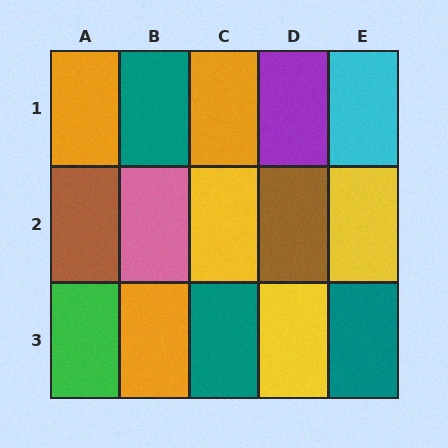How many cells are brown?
2 cells are brown.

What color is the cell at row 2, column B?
Pink.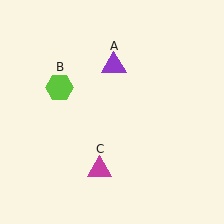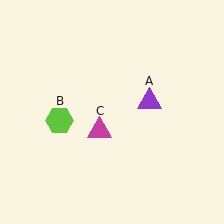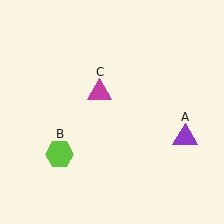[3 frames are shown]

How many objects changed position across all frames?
3 objects changed position: purple triangle (object A), lime hexagon (object B), magenta triangle (object C).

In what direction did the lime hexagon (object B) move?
The lime hexagon (object B) moved down.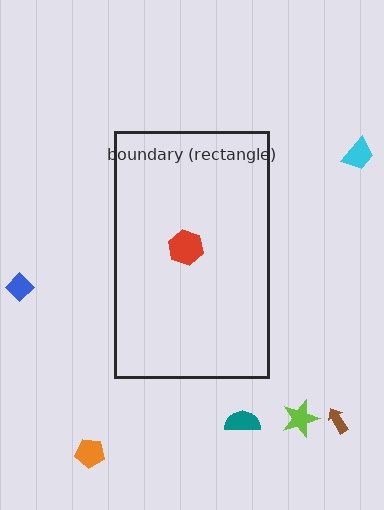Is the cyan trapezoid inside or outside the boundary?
Outside.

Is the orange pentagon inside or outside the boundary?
Outside.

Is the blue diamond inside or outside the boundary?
Outside.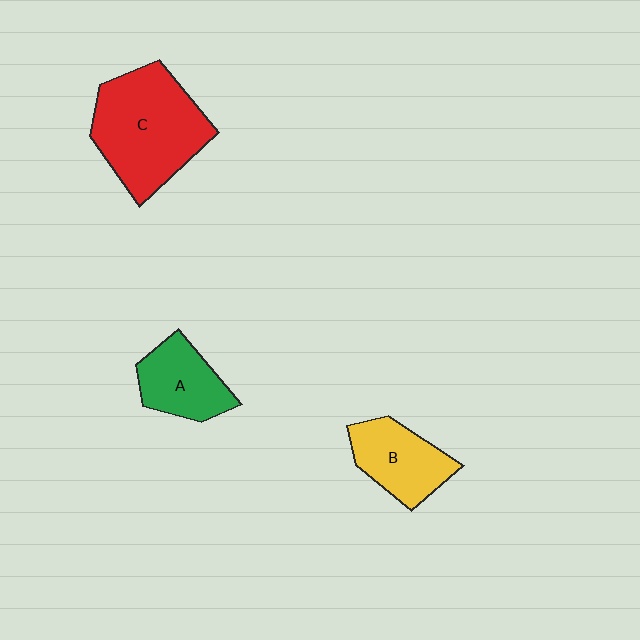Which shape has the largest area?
Shape C (red).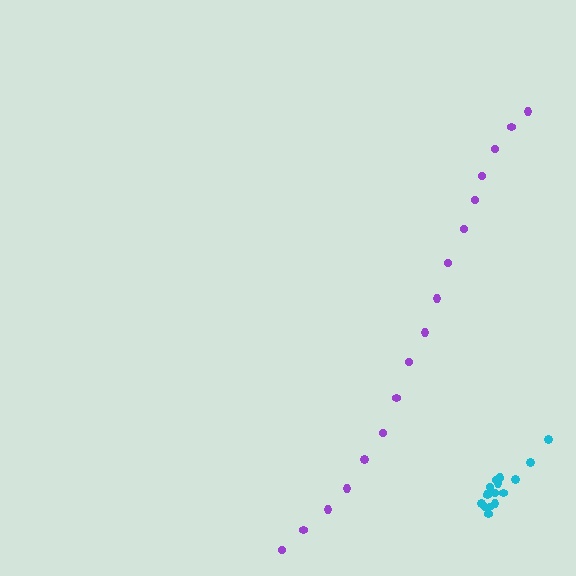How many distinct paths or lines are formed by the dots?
There are 2 distinct paths.